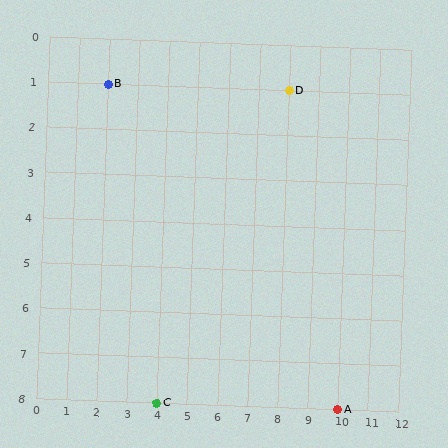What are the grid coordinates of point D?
Point D is at grid coordinates (8, 1).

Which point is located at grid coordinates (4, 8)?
Point C is at (4, 8).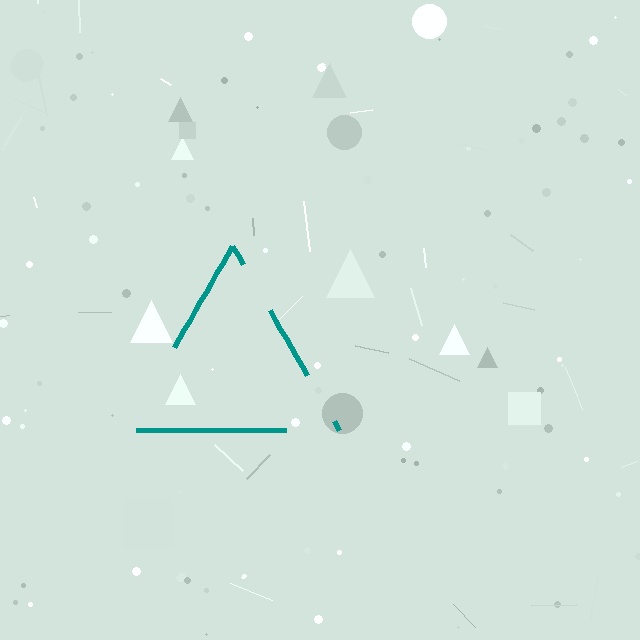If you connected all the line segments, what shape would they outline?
They would outline a triangle.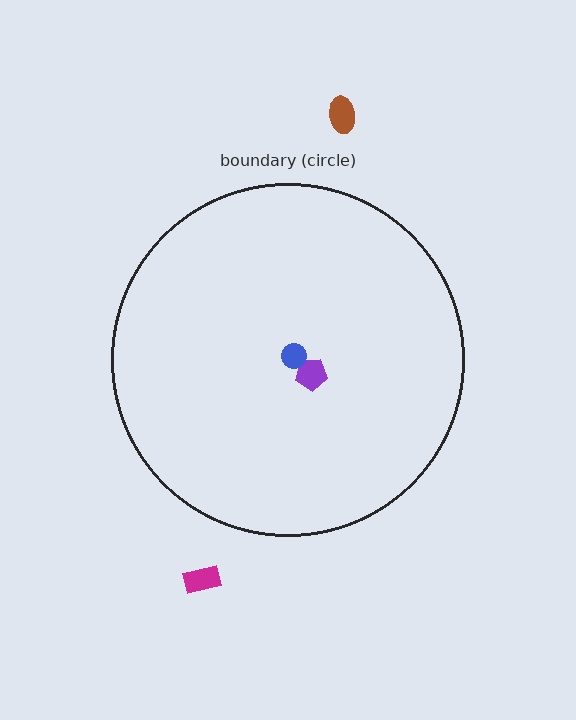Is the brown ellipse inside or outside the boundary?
Outside.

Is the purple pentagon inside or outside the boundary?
Inside.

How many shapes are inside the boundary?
2 inside, 2 outside.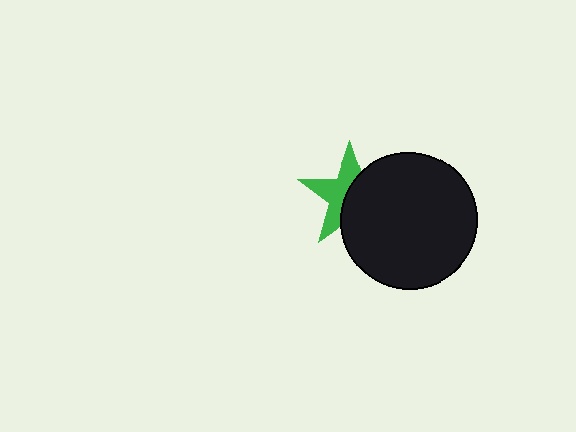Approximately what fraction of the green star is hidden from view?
Roughly 51% of the green star is hidden behind the black circle.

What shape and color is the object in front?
The object in front is a black circle.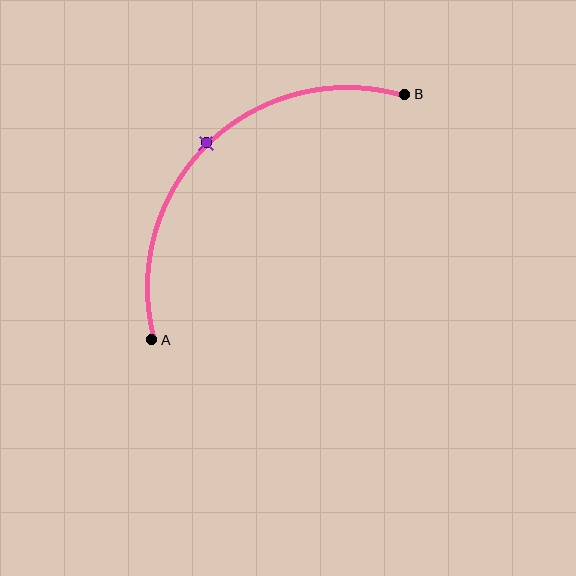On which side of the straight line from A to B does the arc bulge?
The arc bulges above and to the left of the straight line connecting A and B.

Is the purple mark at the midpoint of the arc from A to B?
Yes. The purple mark lies on the arc at equal arc-length from both A and B — it is the arc midpoint.